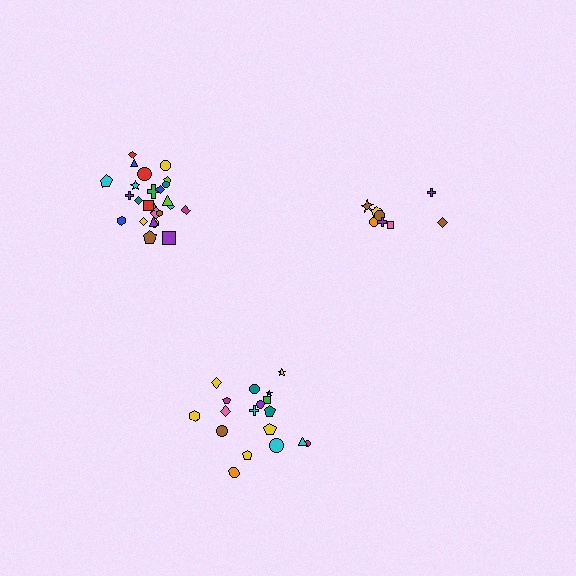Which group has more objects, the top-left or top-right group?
The top-left group.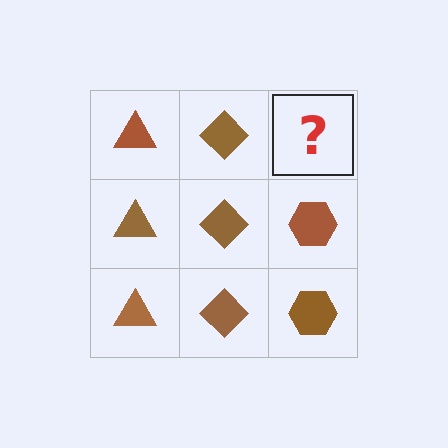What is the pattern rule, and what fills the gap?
The rule is that each column has a consistent shape. The gap should be filled with a brown hexagon.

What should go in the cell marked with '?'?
The missing cell should contain a brown hexagon.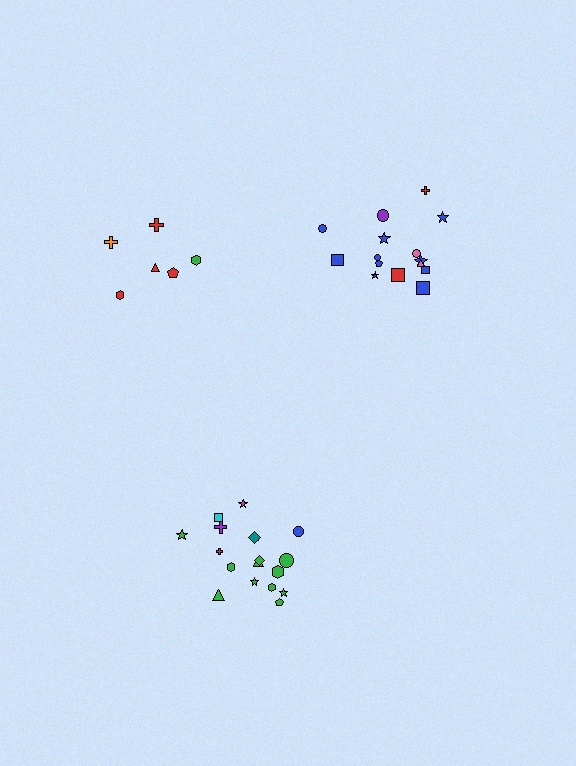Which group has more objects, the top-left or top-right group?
The top-right group.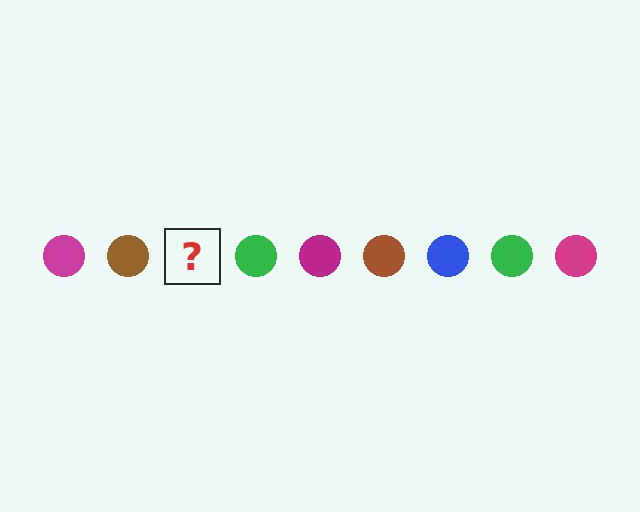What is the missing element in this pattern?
The missing element is a blue circle.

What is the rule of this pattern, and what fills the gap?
The rule is that the pattern cycles through magenta, brown, blue, green circles. The gap should be filled with a blue circle.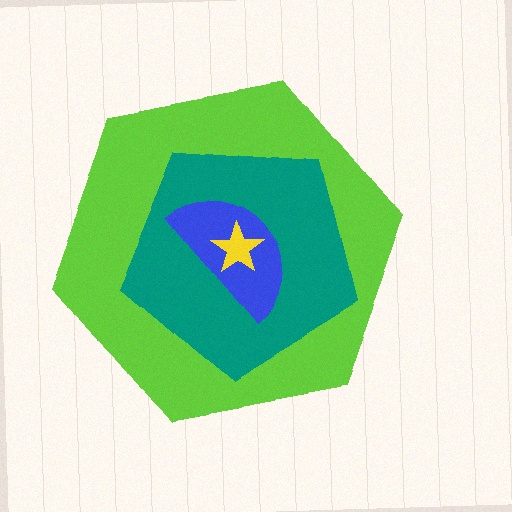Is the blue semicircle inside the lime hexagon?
Yes.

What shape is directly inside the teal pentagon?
The blue semicircle.